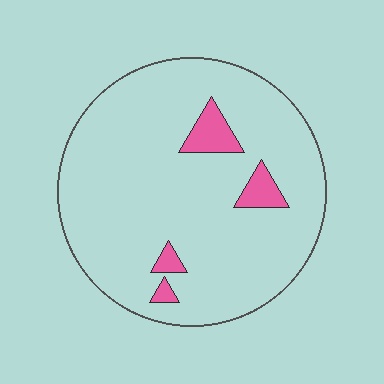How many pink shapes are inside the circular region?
4.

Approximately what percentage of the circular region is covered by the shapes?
Approximately 10%.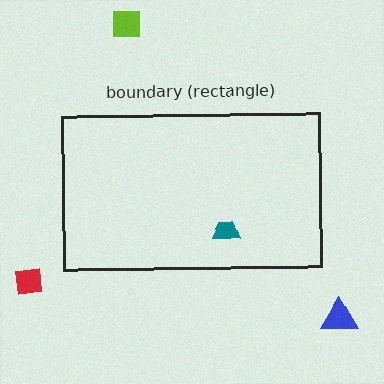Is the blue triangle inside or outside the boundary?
Outside.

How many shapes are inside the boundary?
1 inside, 3 outside.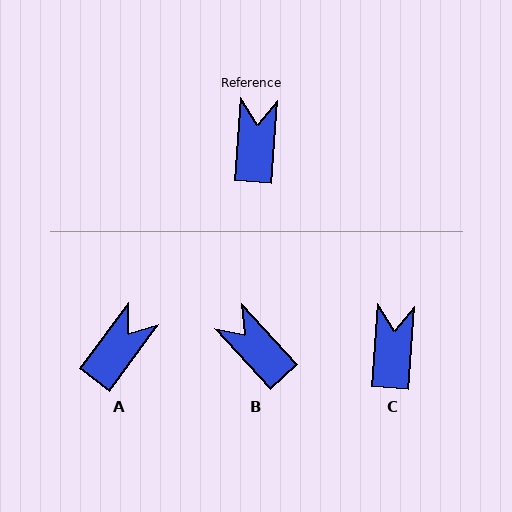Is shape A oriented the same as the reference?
No, it is off by about 32 degrees.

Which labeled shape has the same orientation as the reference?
C.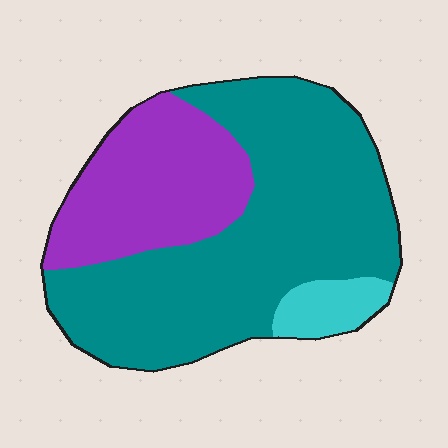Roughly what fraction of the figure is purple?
Purple covers 29% of the figure.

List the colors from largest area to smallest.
From largest to smallest: teal, purple, cyan.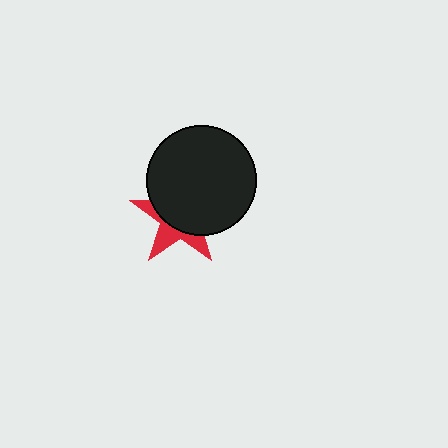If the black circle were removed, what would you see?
You would see the complete red star.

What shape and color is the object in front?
The object in front is a black circle.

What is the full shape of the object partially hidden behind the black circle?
The partially hidden object is a red star.